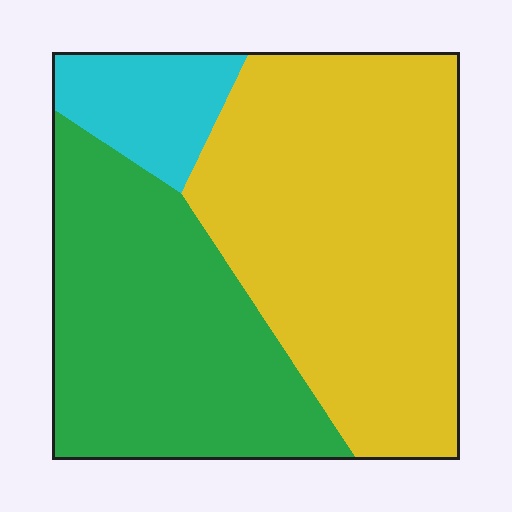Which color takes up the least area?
Cyan, at roughly 10%.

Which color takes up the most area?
Yellow, at roughly 50%.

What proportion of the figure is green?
Green takes up about three eighths (3/8) of the figure.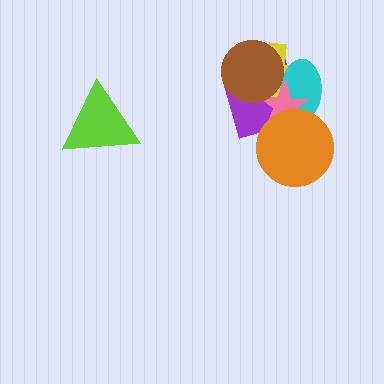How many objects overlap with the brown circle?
4 objects overlap with the brown circle.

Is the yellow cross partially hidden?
Yes, it is partially covered by another shape.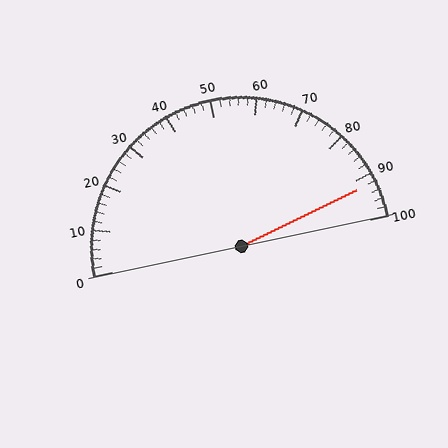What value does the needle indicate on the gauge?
The needle indicates approximately 92.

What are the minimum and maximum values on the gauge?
The gauge ranges from 0 to 100.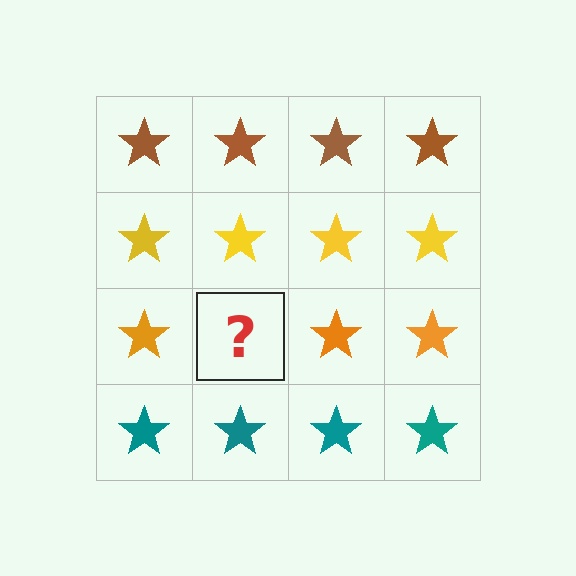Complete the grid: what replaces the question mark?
The question mark should be replaced with an orange star.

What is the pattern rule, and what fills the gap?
The rule is that each row has a consistent color. The gap should be filled with an orange star.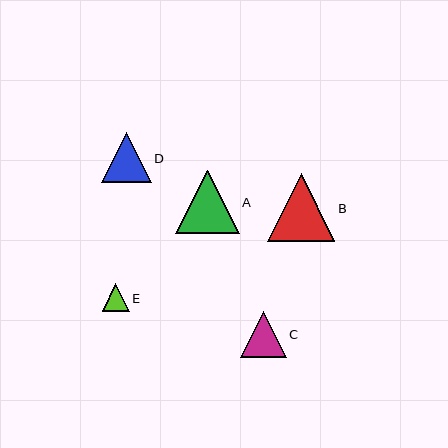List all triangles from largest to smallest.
From largest to smallest: B, A, D, C, E.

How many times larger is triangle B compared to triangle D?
Triangle B is approximately 1.4 times the size of triangle D.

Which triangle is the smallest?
Triangle E is the smallest with a size of approximately 27 pixels.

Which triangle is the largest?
Triangle B is the largest with a size of approximately 67 pixels.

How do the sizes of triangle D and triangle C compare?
Triangle D and triangle C are approximately the same size.